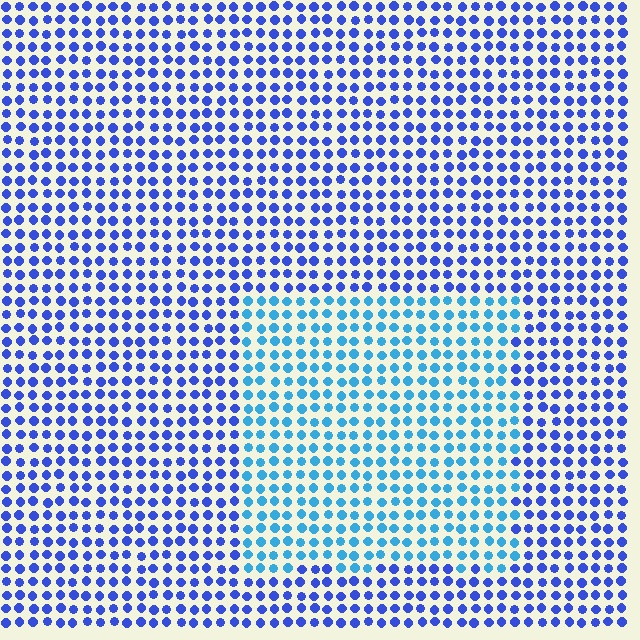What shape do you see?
I see a rectangle.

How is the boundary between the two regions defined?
The boundary is defined purely by a slight shift in hue (about 34 degrees). Spacing, size, and orientation are identical on both sides.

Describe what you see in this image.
The image is filled with small blue elements in a uniform arrangement. A rectangle-shaped region is visible where the elements are tinted to a slightly different hue, forming a subtle color boundary.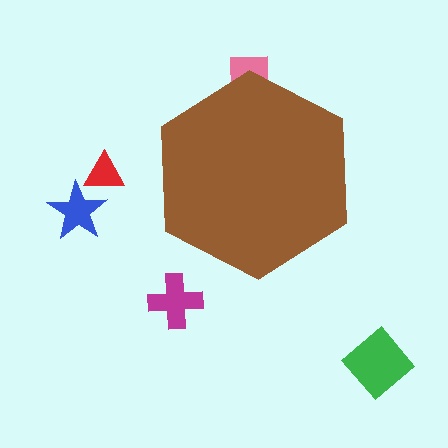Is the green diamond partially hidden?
No, the green diamond is fully visible.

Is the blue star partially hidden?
No, the blue star is fully visible.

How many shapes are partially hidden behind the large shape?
1 shape is partially hidden.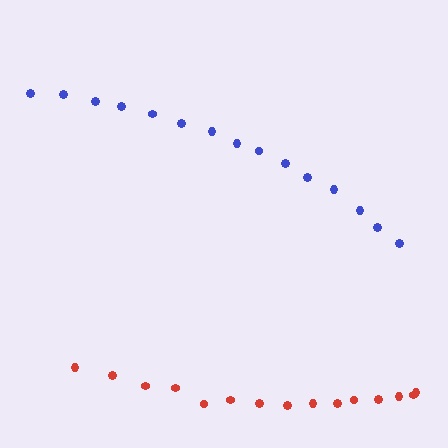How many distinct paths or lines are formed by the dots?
There are 2 distinct paths.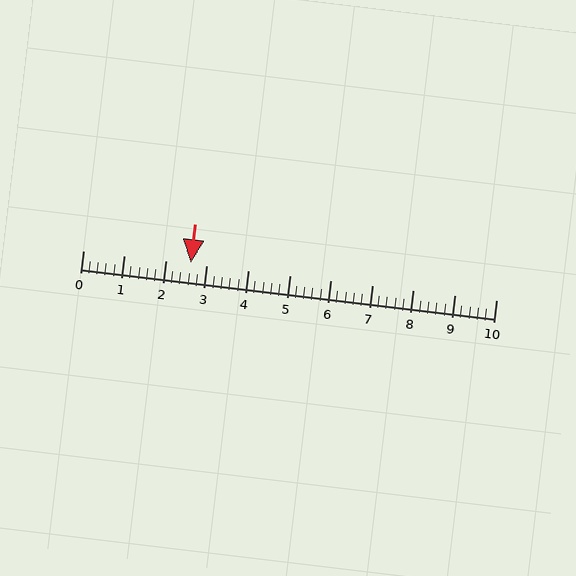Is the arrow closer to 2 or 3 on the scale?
The arrow is closer to 3.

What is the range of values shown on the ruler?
The ruler shows values from 0 to 10.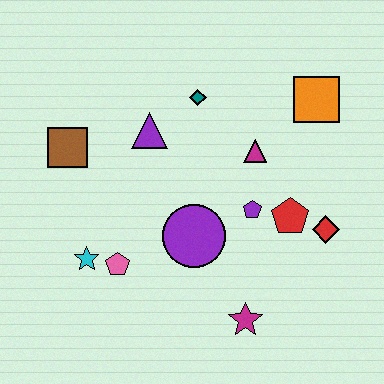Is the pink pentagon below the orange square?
Yes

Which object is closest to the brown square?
The purple triangle is closest to the brown square.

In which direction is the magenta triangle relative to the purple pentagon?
The magenta triangle is above the purple pentagon.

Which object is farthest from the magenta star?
The brown square is farthest from the magenta star.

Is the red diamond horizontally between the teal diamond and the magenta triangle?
No